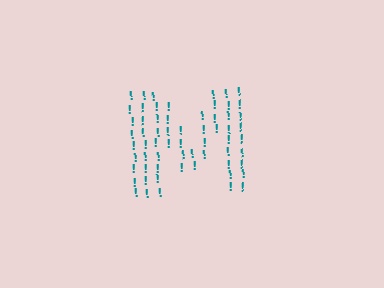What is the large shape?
The large shape is the letter M.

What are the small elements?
The small elements are exclamation marks.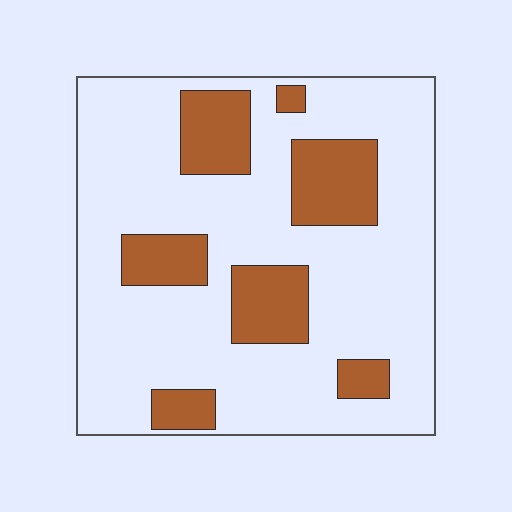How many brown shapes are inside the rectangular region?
7.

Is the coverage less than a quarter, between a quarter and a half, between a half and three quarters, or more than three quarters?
Less than a quarter.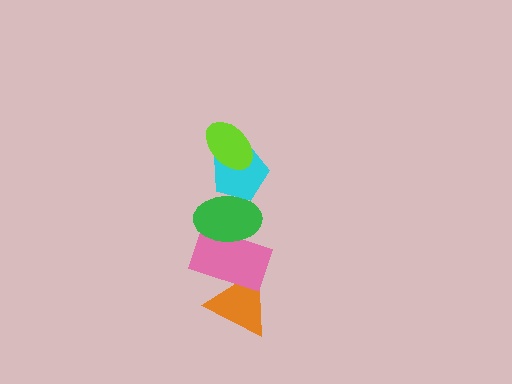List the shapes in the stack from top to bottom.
From top to bottom: the lime ellipse, the cyan pentagon, the green ellipse, the pink rectangle, the orange triangle.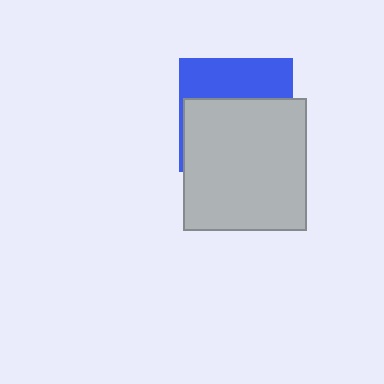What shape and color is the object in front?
The object in front is a light gray rectangle.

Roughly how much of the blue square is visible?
A small part of it is visible (roughly 37%).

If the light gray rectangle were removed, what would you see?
You would see the complete blue square.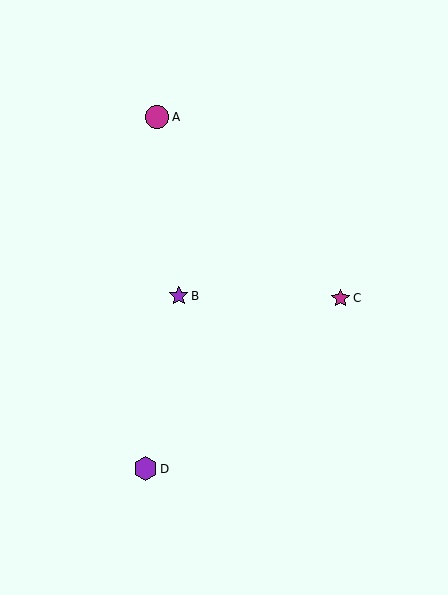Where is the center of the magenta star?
The center of the magenta star is at (341, 298).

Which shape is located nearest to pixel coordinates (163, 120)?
The magenta circle (labeled A) at (157, 117) is nearest to that location.